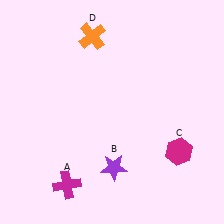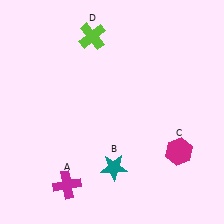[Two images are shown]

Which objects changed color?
B changed from purple to teal. D changed from orange to lime.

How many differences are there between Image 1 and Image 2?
There are 2 differences between the two images.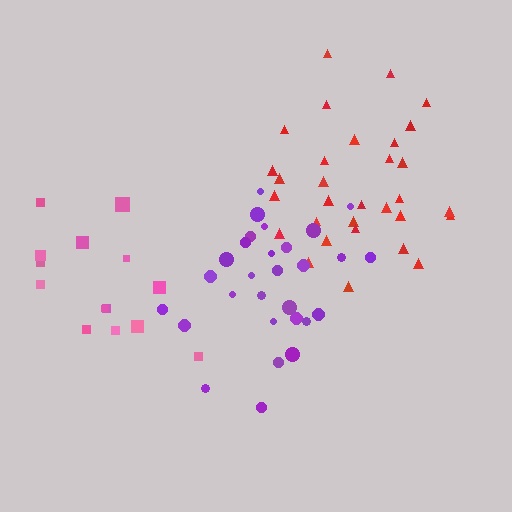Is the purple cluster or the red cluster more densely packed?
Purple.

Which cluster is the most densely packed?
Purple.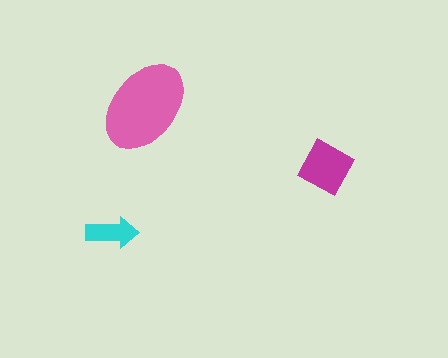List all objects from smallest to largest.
The cyan arrow, the magenta square, the pink ellipse.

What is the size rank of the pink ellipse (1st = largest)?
1st.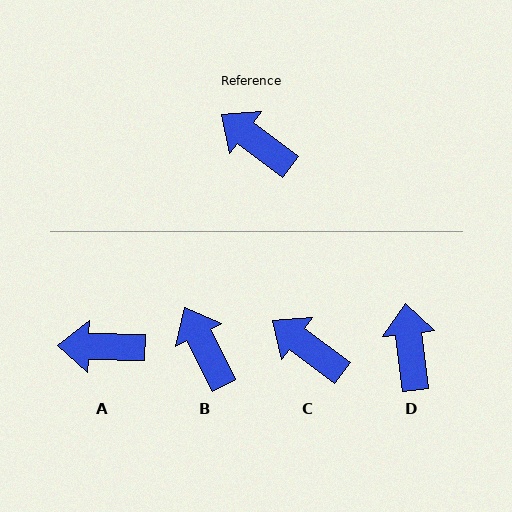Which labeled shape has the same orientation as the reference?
C.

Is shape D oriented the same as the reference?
No, it is off by about 46 degrees.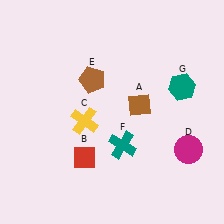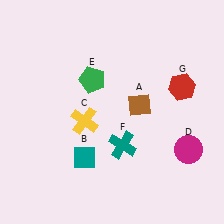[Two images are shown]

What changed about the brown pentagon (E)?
In Image 1, E is brown. In Image 2, it changed to green.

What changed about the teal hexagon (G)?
In Image 1, G is teal. In Image 2, it changed to red.